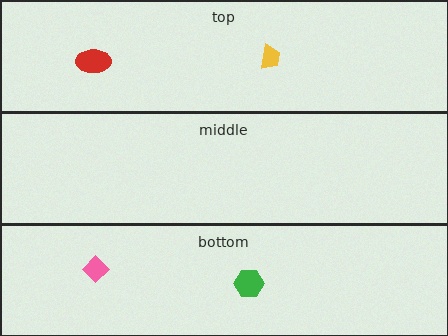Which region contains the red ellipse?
The top region.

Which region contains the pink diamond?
The bottom region.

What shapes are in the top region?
The red ellipse, the yellow trapezoid.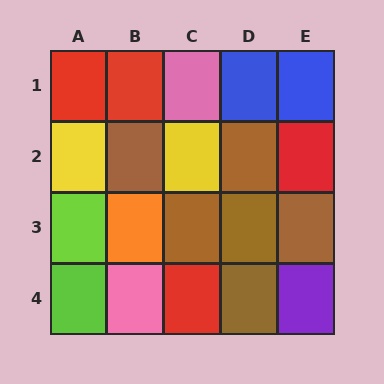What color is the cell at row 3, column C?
Brown.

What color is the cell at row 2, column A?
Yellow.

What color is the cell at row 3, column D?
Brown.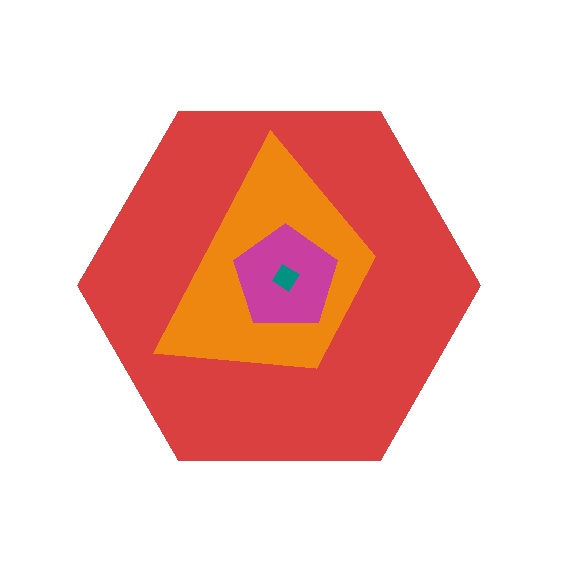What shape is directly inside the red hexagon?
The orange trapezoid.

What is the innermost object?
The teal diamond.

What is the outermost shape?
The red hexagon.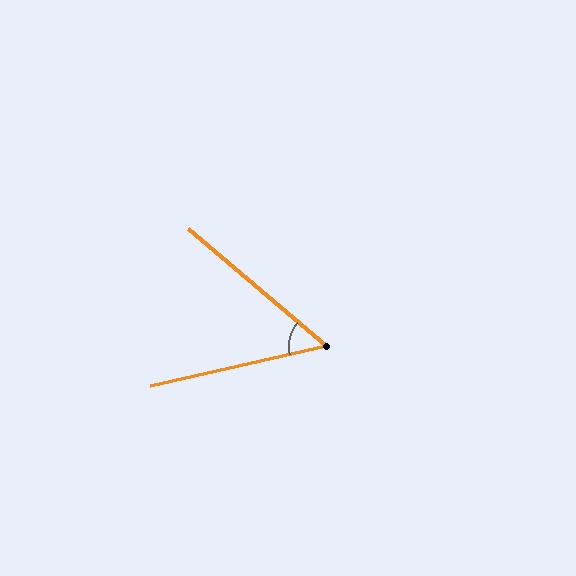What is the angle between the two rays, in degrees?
Approximately 53 degrees.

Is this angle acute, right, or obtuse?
It is acute.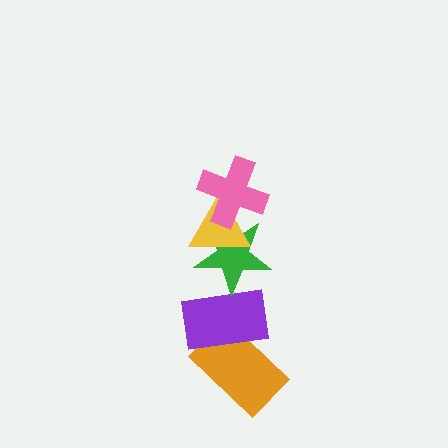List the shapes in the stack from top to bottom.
From top to bottom: the pink cross, the yellow triangle, the green star, the purple rectangle, the orange rectangle.